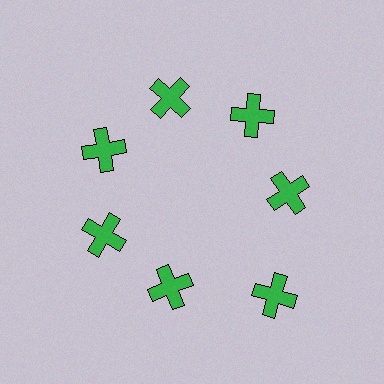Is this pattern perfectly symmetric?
No. The 7 green crosses are arranged in a ring, but one element near the 5 o'clock position is pushed outward from the center, breaking the 7-fold rotational symmetry.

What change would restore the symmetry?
The symmetry would be restored by moving it inward, back onto the ring so that all 7 crosses sit at equal angles and equal distance from the center.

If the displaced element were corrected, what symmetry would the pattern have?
It would have 7-fold rotational symmetry — the pattern would map onto itself every 51 degrees.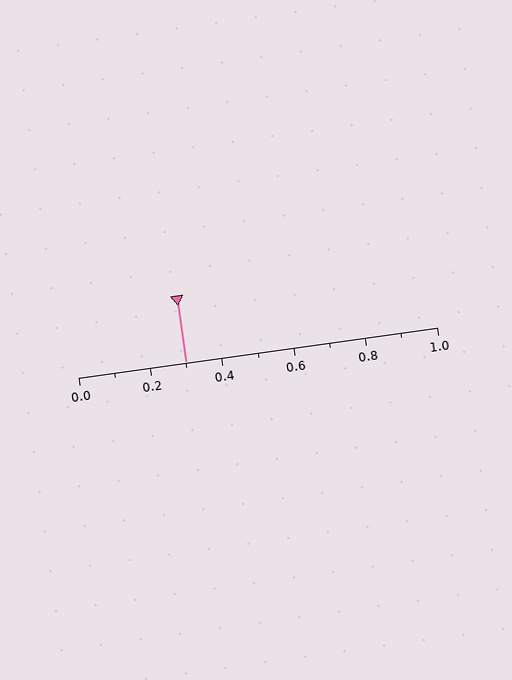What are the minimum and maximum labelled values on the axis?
The axis runs from 0.0 to 1.0.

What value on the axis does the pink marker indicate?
The marker indicates approximately 0.3.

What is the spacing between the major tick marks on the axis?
The major ticks are spaced 0.2 apart.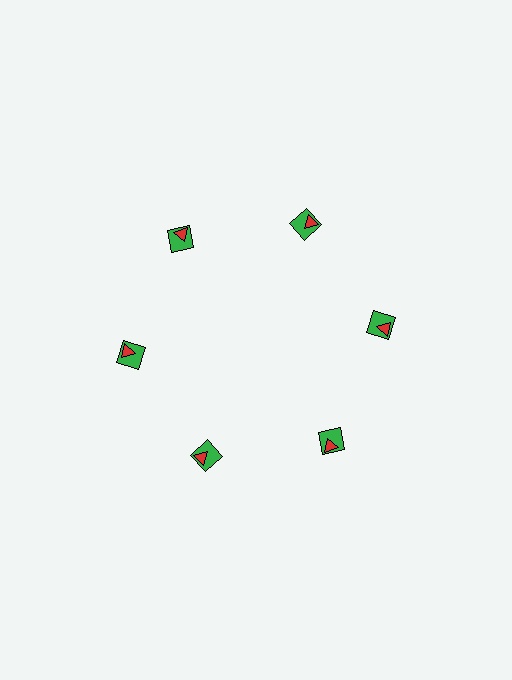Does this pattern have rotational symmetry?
Yes, this pattern has 6-fold rotational symmetry. It looks the same after rotating 60 degrees around the center.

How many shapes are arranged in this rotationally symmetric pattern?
There are 12 shapes, arranged in 6 groups of 2.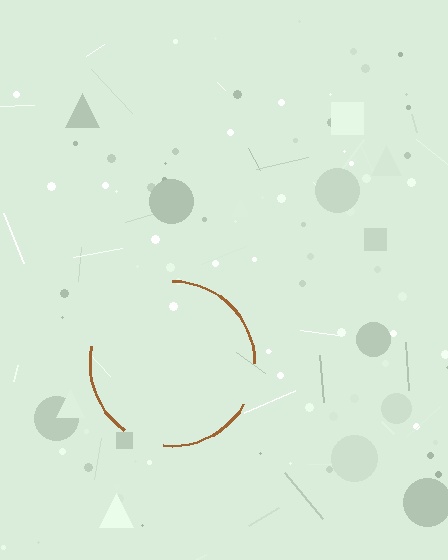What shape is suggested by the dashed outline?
The dashed outline suggests a circle.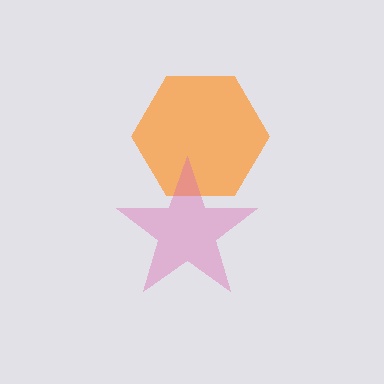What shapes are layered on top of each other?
The layered shapes are: an orange hexagon, a pink star.